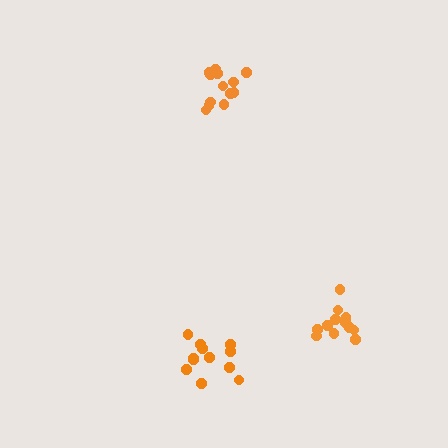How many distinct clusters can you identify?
There are 3 distinct clusters.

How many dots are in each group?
Group 1: 13 dots, Group 2: 12 dots, Group 3: 12 dots (37 total).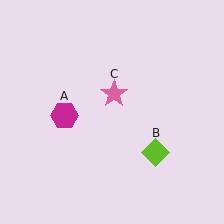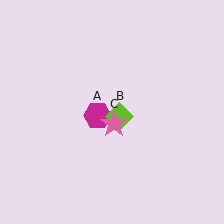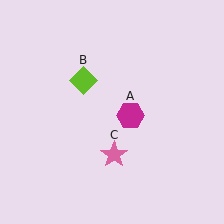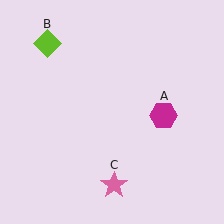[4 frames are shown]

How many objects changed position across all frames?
3 objects changed position: magenta hexagon (object A), lime diamond (object B), pink star (object C).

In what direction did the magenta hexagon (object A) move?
The magenta hexagon (object A) moved right.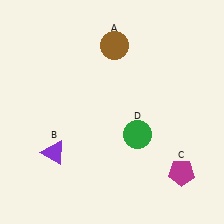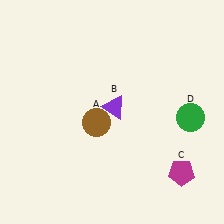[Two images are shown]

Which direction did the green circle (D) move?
The green circle (D) moved right.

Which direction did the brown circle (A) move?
The brown circle (A) moved down.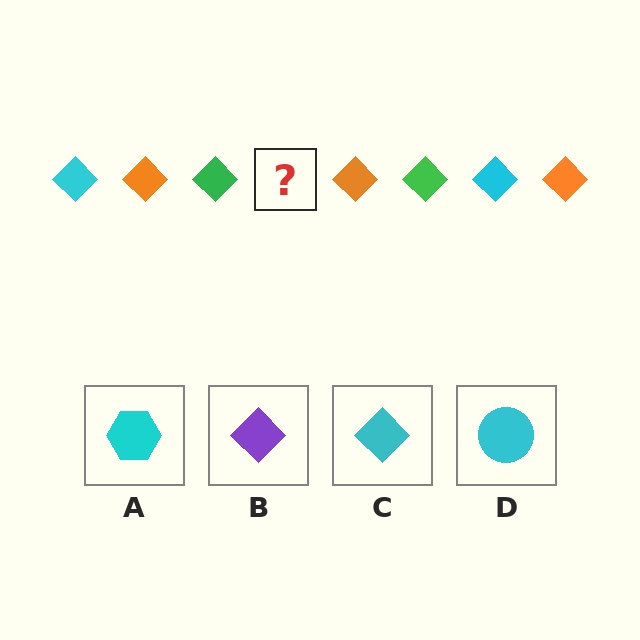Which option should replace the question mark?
Option C.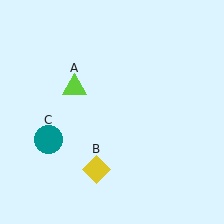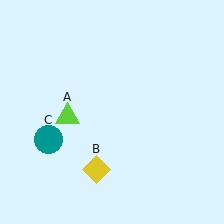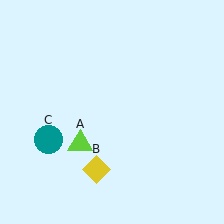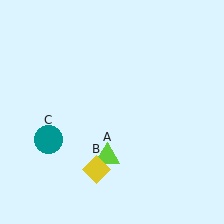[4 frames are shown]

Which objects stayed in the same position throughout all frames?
Yellow diamond (object B) and teal circle (object C) remained stationary.